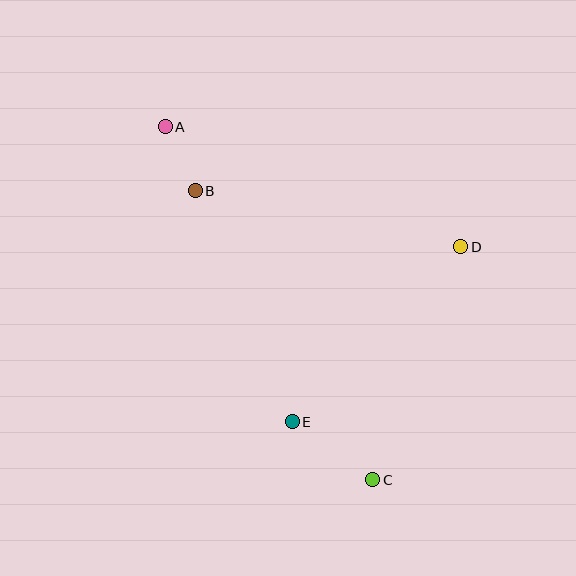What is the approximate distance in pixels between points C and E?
The distance between C and E is approximately 99 pixels.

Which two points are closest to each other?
Points A and B are closest to each other.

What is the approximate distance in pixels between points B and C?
The distance between B and C is approximately 339 pixels.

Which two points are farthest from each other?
Points A and C are farthest from each other.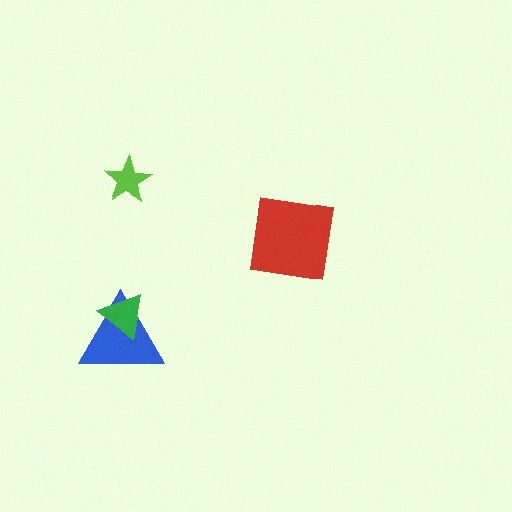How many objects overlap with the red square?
0 objects overlap with the red square.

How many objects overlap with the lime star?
0 objects overlap with the lime star.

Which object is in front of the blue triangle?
The green triangle is in front of the blue triangle.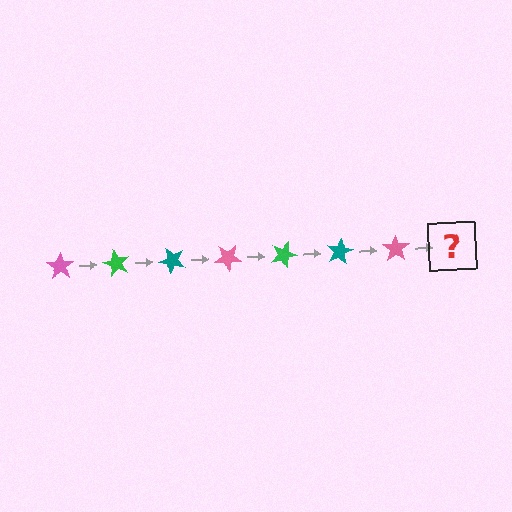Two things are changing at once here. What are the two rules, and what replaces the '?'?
The two rules are that it rotates 60 degrees each step and the color cycles through pink, green, and teal. The '?' should be a green star, rotated 420 degrees from the start.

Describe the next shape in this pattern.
It should be a green star, rotated 420 degrees from the start.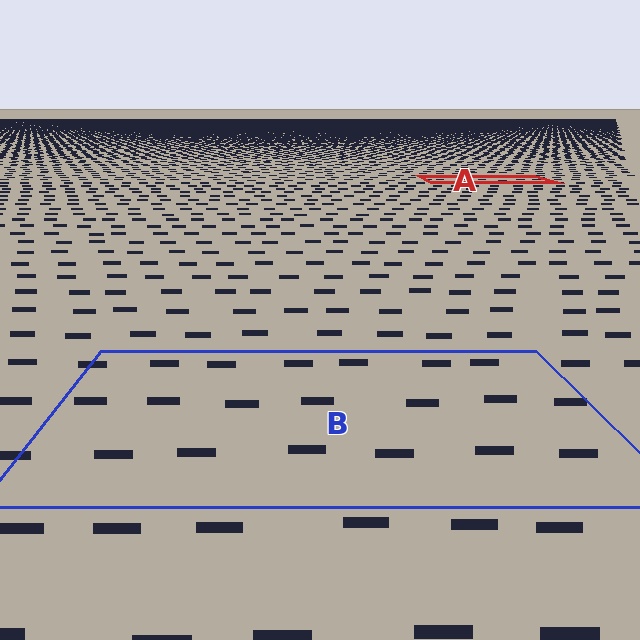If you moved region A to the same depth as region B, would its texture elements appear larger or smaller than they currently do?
They would appear larger. At a closer depth, the same texture elements are projected at a bigger on-screen size.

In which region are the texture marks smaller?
The texture marks are smaller in region A, because it is farther away.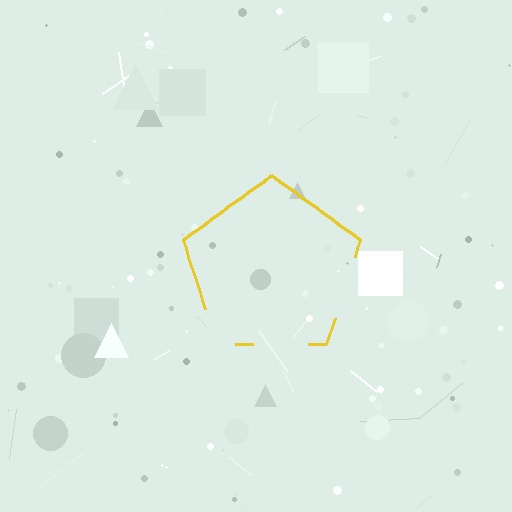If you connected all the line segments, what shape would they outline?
They would outline a pentagon.